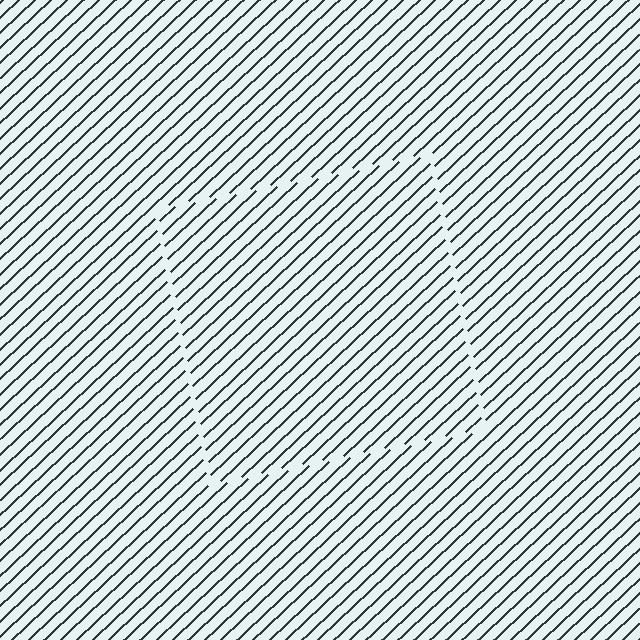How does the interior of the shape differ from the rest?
The interior of the shape contains the same grating, shifted by half a period — the contour is defined by the phase discontinuity where line-ends from the inner and outer gratings abut.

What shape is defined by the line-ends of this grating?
An illusory square. The interior of the shape contains the same grating, shifted by half a period — the contour is defined by the phase discontinuity where line-ends from the inner and outer gratings abut.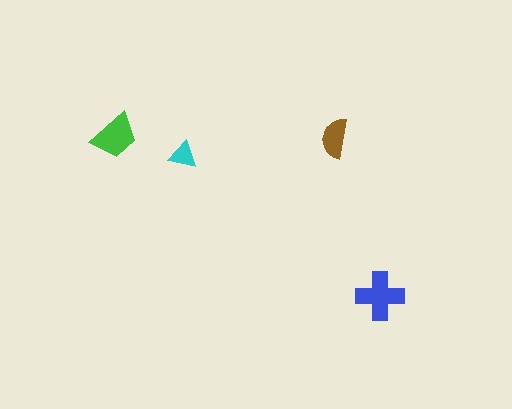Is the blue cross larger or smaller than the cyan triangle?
Larger.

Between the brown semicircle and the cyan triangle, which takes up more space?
The brown semicircle.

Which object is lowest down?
The blue cross is bottommost.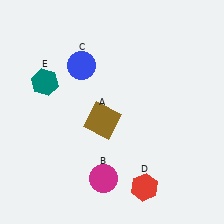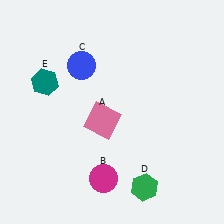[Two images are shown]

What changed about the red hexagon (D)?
In Image 1, D is red. In Image 2, it changed to green.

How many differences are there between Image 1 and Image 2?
There are 2 differences between the two images.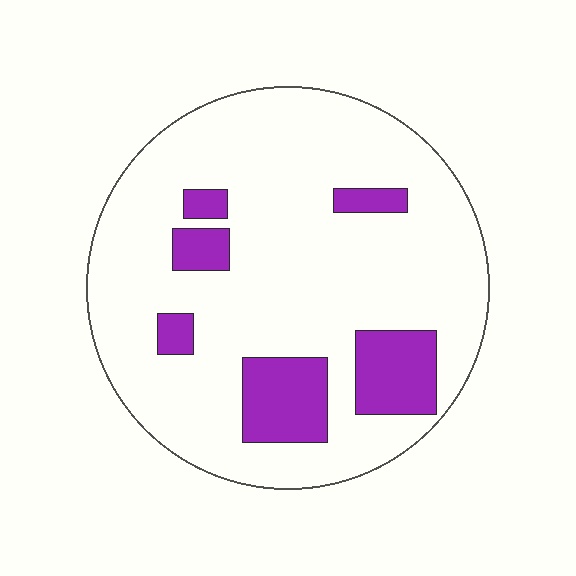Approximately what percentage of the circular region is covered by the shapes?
Approximately 15%.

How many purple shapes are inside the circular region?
6.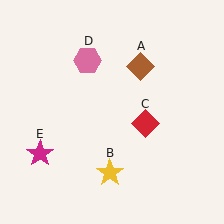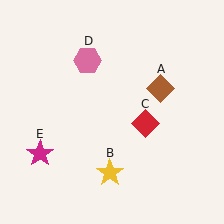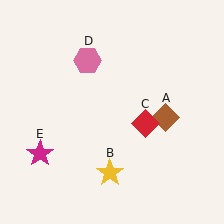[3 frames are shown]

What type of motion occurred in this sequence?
The brown diamond (object A) rotated clockwise around the center of the scene.